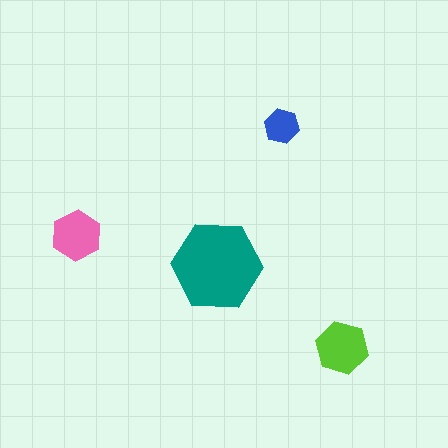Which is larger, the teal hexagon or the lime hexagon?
The teal one.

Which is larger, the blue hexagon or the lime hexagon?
The lime one.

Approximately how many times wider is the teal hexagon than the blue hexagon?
About 2.5 times wider.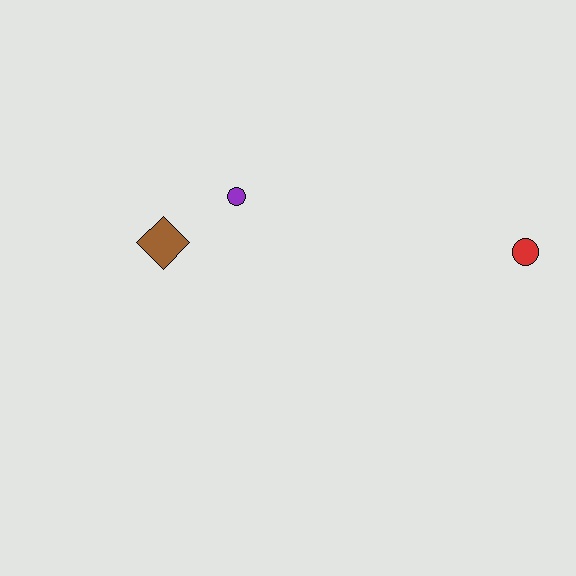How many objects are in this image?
There are 3 objects.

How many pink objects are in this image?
There are no pink objects.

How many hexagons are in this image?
There are no hexagons.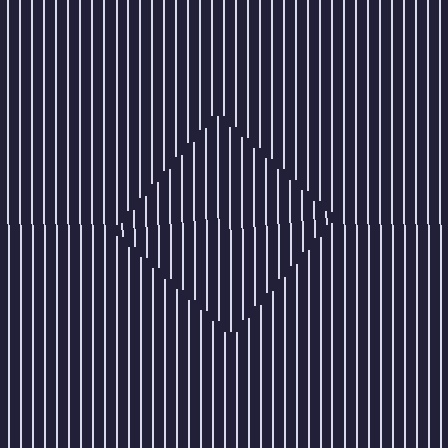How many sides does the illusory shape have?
4 sides — the line-ends trace a square.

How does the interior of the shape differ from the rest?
The interior of the shape contains the same grating, shifted by half a period — the contour is defined by the phase discontinuity where line-ends from the inner and outer gratings abut.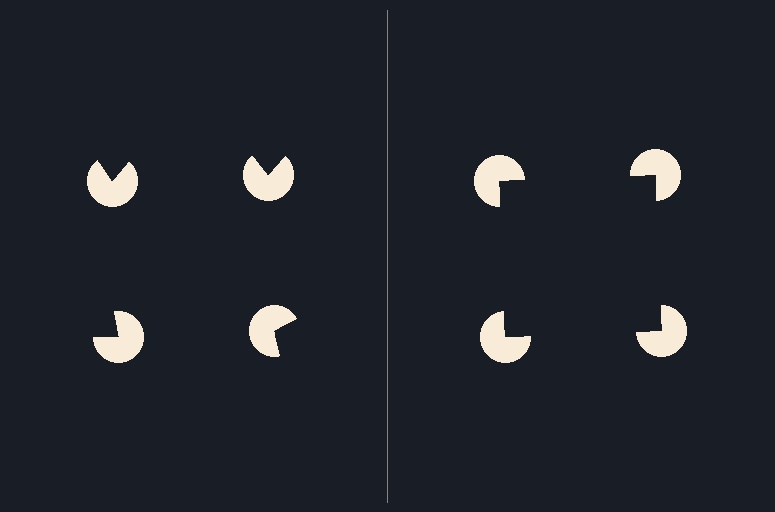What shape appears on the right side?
An illusory square.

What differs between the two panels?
The pac-man discs are positioned identically on both sides; only the wedge orientations differ. On the right they align to a square; on the left they are misaligned.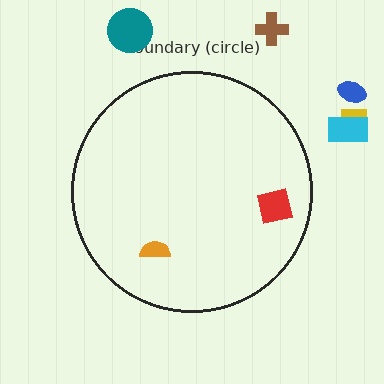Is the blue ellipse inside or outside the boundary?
Outside.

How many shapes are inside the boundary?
2 inside, 5 outside.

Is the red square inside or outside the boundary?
Inside.